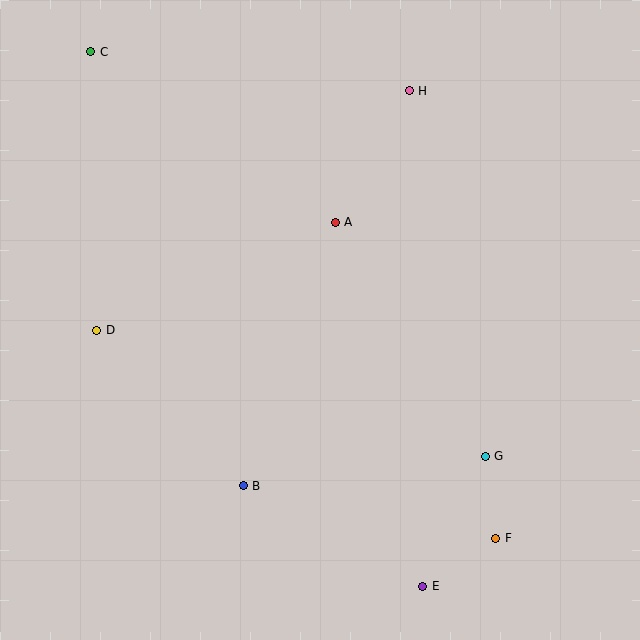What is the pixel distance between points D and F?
The distance between D and F is 450 pixels.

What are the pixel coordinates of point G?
Point G is at (485, 456).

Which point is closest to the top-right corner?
Point H is closest to the top-right corner.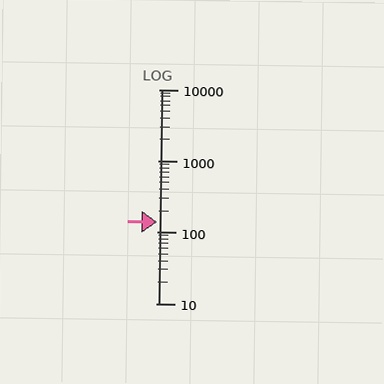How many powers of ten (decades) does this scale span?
The scale spans 3 decades, from 10 to 10000.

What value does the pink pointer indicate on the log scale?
The pointer indicates approximately 140.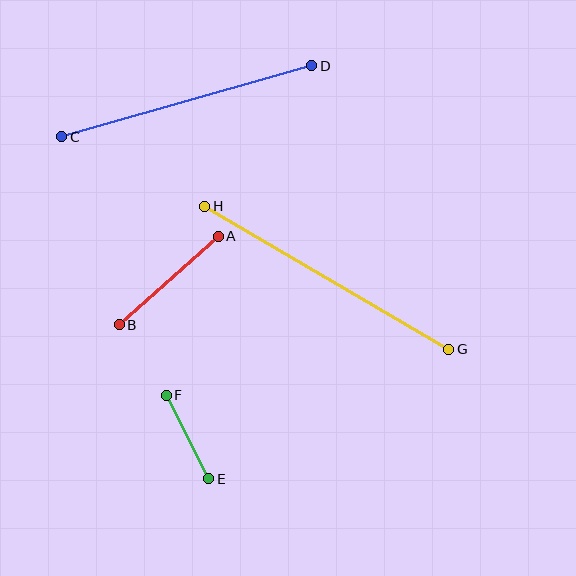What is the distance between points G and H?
The distance is approximately 283 pixels.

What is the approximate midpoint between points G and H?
The midpoint is at approximately (327, 278) pixels.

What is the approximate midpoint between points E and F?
The midpoint is at approximately (188, 437) pixels.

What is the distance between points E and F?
The distance is approximately 94 pixels.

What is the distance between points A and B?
The distance is approximately 133 pixels.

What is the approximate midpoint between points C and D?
The midpoint is at approximately (187, 101) pixels.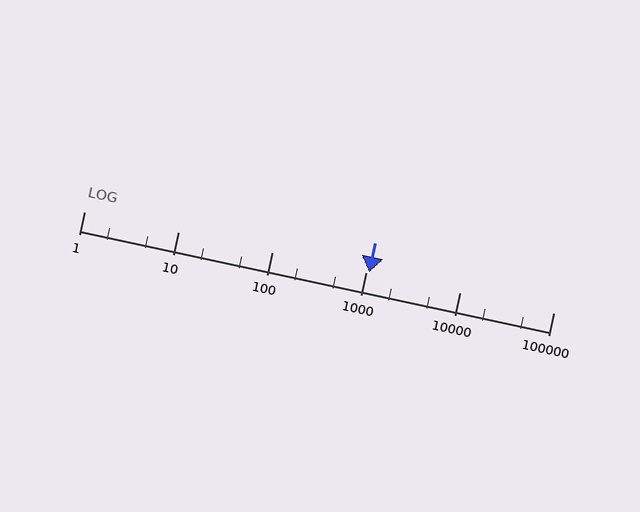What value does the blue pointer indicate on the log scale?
The pointer indicates approximately 1100.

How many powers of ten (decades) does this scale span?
The scale spans 5 decades, from 1 to 100000.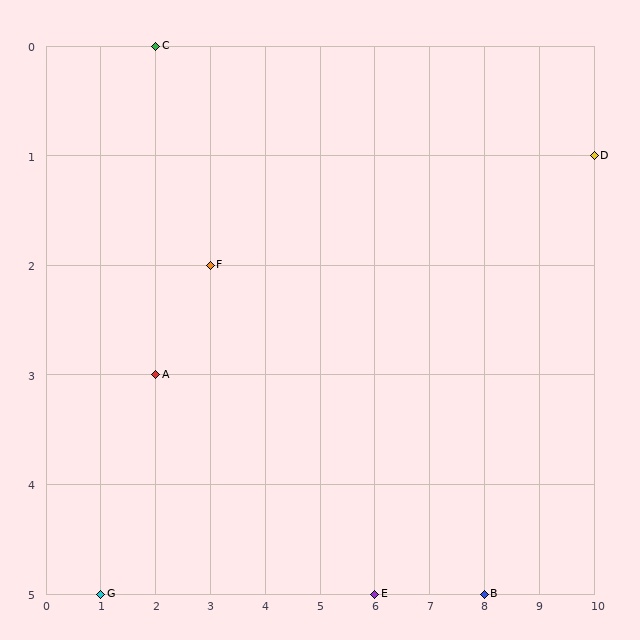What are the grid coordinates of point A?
Point A is at grid coordinates (2, 3).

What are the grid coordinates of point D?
Point D is at grid coordinates (10, 1).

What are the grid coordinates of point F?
Point F is at grid coordinates (3, 2).